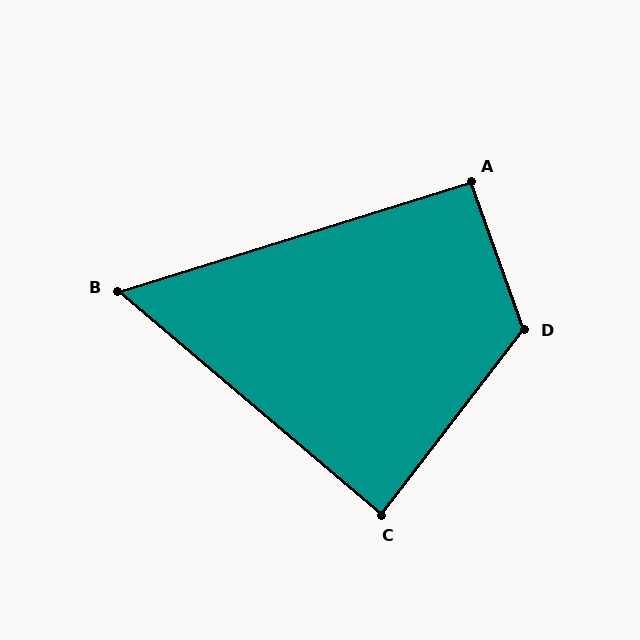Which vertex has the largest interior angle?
D, at approximately 122 degrees.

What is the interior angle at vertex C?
Approximately 87 degrees (approximately right).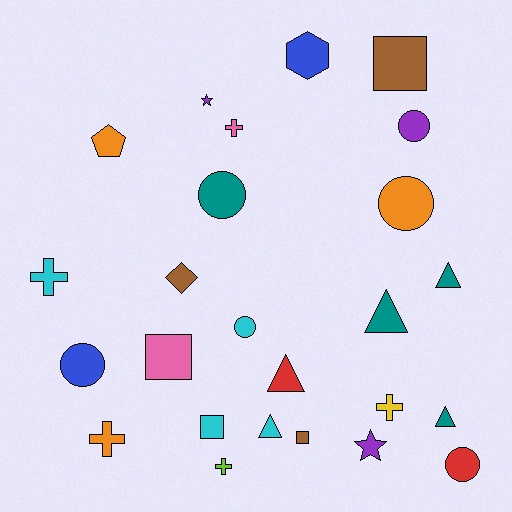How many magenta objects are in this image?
There are no magenta objects.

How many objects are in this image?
There are 25 objects.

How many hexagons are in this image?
There is 1 hexagon.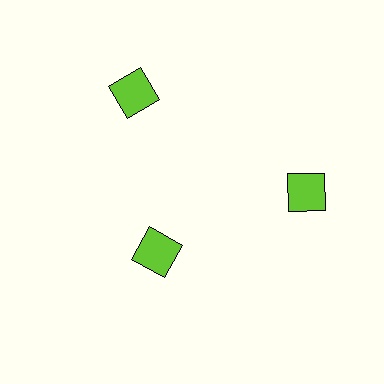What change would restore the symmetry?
The symmetry would be restored by moving it outward, back onto the ring so that all 3 squares sit at equal angles and equal distance from the center.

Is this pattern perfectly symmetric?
No. The 3 lime squares are arranged in a ring, but one element near the 7 o'clock position is pulled inward toward the center, breaking the 3-fold rotational symmetry.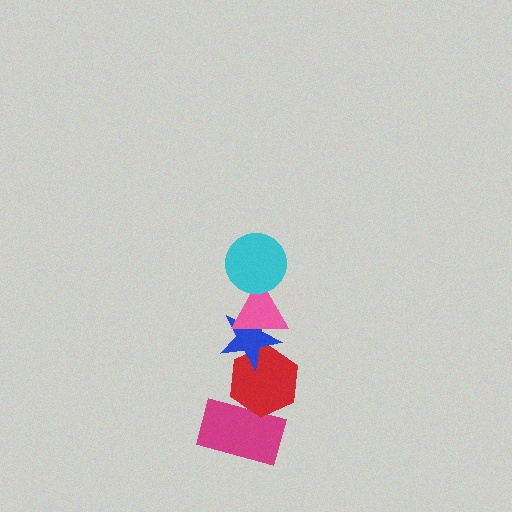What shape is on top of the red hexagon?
The blue star is on top of the red hexagon.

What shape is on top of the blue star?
The pink triangle is on top of the blue star.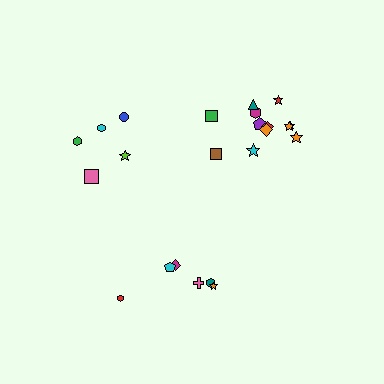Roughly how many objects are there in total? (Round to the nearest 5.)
Roughly 25 objects in total.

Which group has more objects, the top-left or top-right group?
The top-right group.